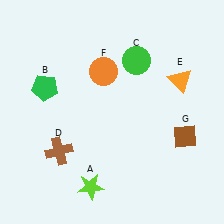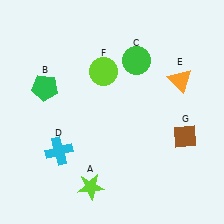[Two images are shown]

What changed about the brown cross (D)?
In Image 1, D is brown. In Image 2, it changed to cyan.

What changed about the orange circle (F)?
In Image 1, F is orange. In Image 2, it changed to lime.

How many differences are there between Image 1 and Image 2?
There are 2 differences between the two images.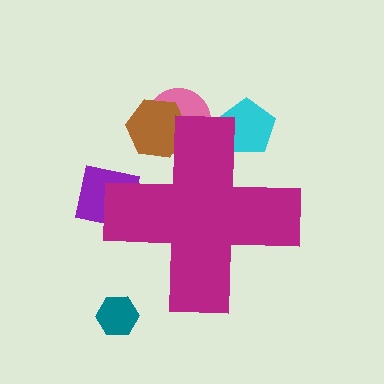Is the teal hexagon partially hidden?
No, the teal hexagon is fully visible.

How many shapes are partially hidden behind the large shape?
4 shapes are partially hidden.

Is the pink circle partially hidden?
Yes, the pink circle is partially hidden behind the magenta cross.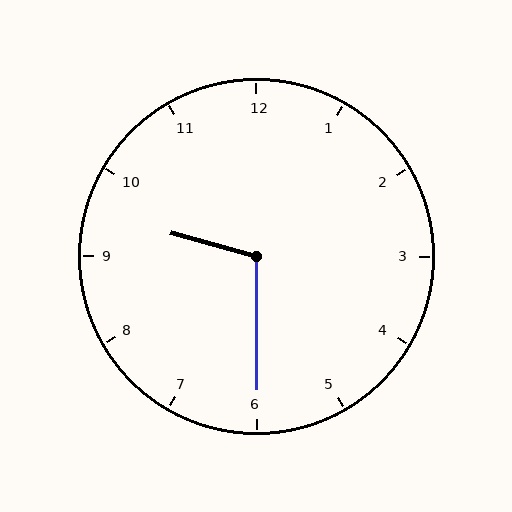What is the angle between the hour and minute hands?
Approximately 105 degrees.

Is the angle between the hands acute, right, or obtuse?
It is obtuse.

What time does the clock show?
9:30.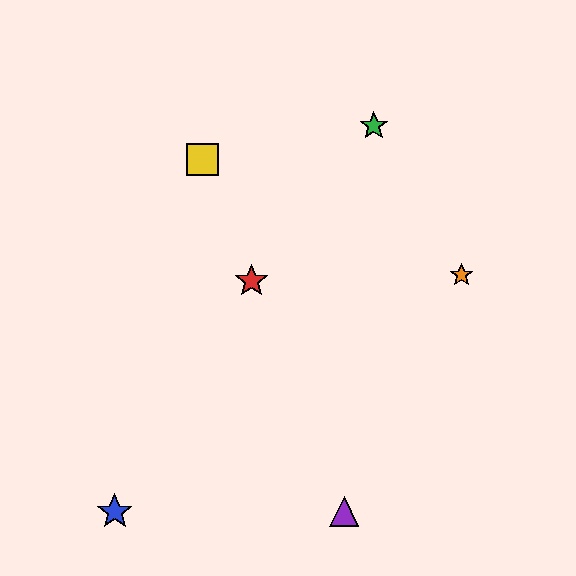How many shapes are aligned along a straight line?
3 shapes (the red star, the yellow square, the purple triangle) are aligned along a straight line.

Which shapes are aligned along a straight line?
The red star, the yellow square, the purple triangle are aligned along a straight line.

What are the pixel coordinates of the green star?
The green star is at (374, 126).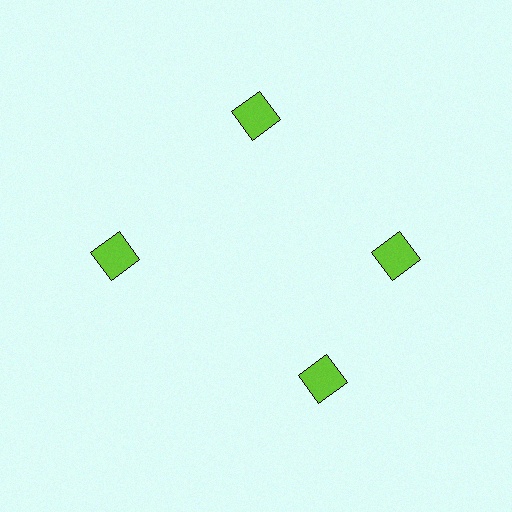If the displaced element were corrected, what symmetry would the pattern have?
It would have 4-fold rotational symmetry — the pattern would map onto itself every 90 degrees.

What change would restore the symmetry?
The symmetry would be restored by rotating it back into even spacing with its neighbors so that all 4 squares sit at equal angles and equal distance from the center.